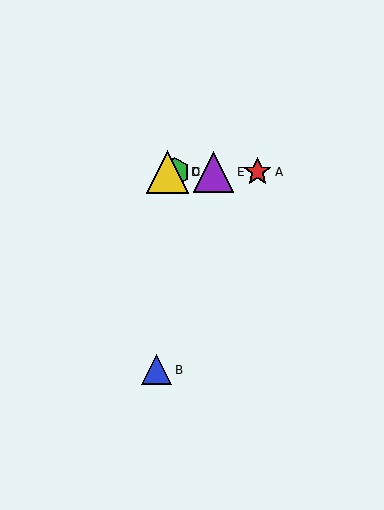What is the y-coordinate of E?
Object E is at y≈172.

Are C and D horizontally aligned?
Yes, both are at y≈172.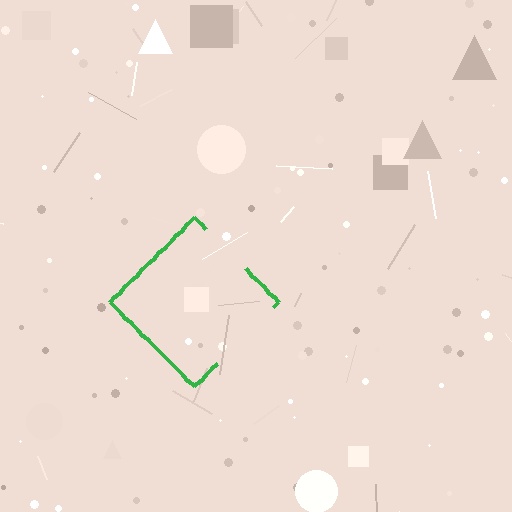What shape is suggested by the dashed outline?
The dashed outline suggests a diamond.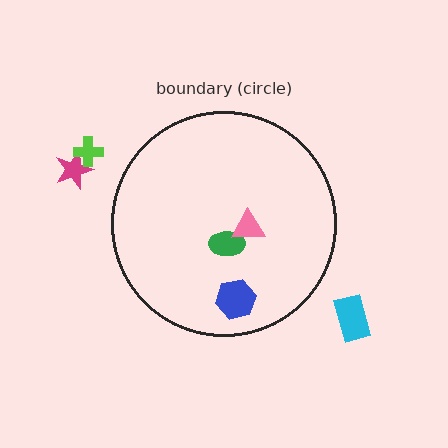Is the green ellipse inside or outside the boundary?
Inside.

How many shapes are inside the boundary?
3 inside, 3 outside.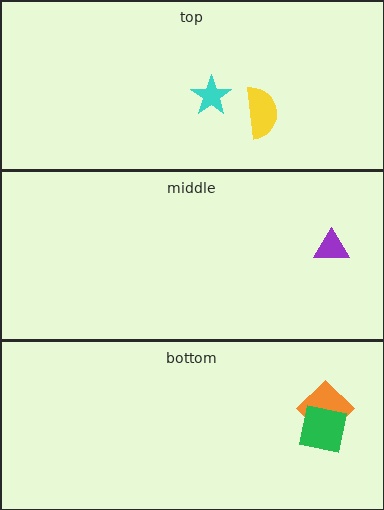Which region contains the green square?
The bottom region.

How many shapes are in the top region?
2.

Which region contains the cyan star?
The top region.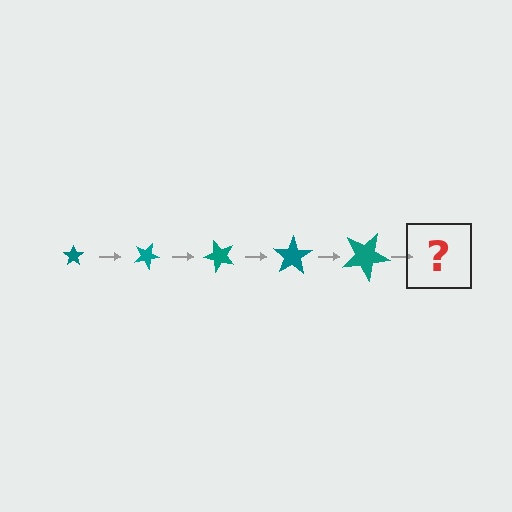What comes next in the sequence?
The next element should be a star, larger than the previous one and rotated 125 degrees from the start.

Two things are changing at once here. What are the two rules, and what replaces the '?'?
The two rules are that the star grows larger each step and it rotates 25 degrees each step. The '?' should be a star, larger than the previous one and rotated 125 degrees from the start.